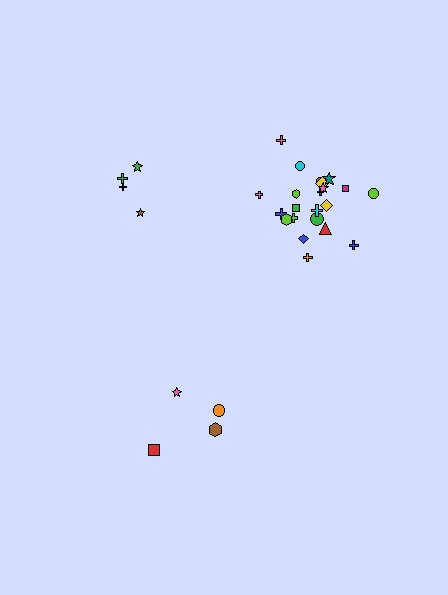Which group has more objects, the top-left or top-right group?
The top-right group.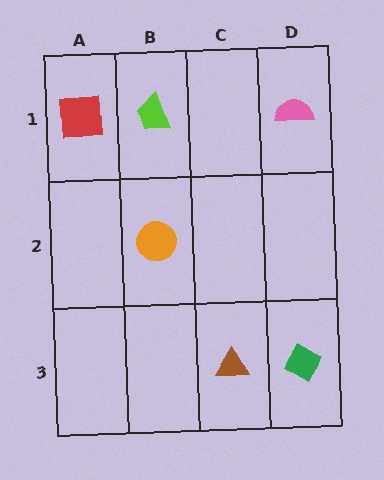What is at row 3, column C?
A brown triangle.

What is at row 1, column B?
A lime trapezoid.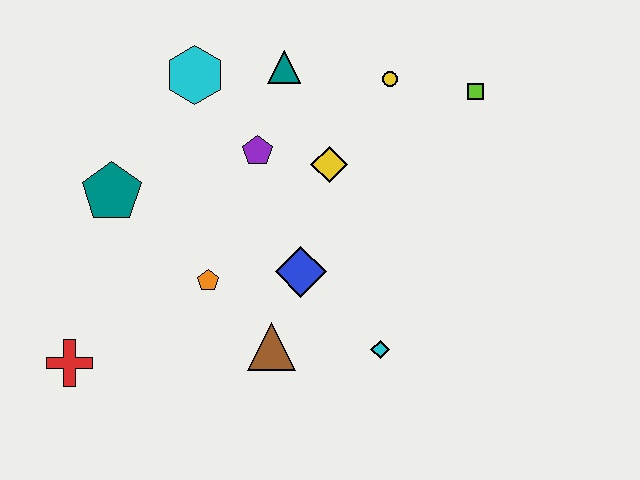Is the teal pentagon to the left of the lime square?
Yes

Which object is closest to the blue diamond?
The brown triangle is closest to the blue diamond.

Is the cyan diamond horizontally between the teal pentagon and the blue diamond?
No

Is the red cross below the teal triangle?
Yes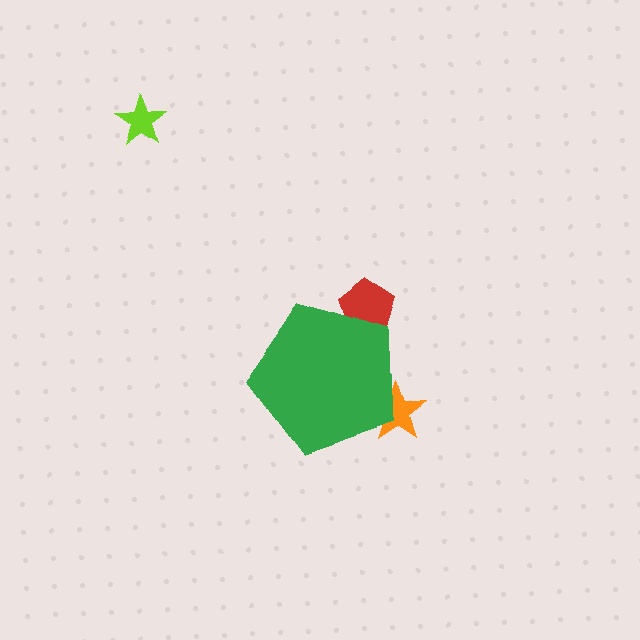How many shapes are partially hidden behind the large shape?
2 shapes are partially hidden.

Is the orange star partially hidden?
Yes, the orange star is partially hidden behind the green pentagon.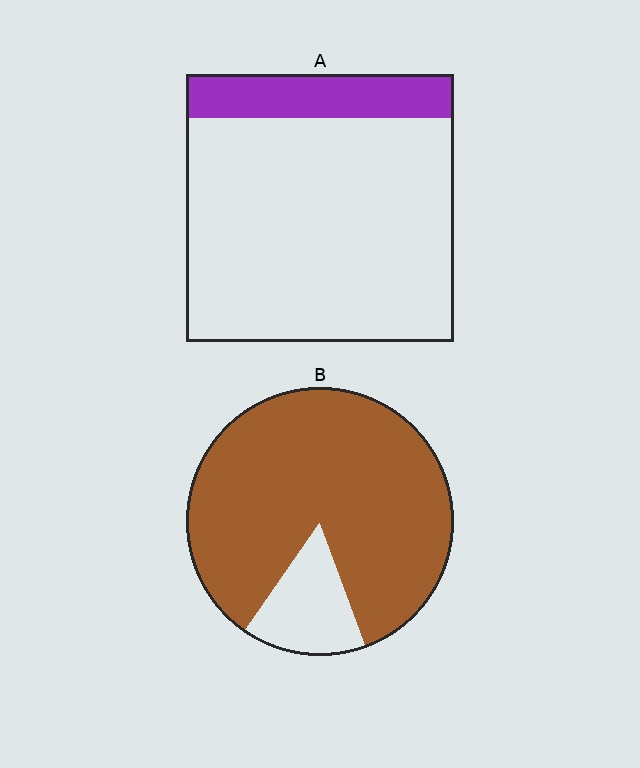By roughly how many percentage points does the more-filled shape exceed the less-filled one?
By roughly 70 percentage points (B over A).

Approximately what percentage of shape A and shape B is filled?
A is approximately 15% and B is approximately 85%.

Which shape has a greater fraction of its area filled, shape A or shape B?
Shape B.